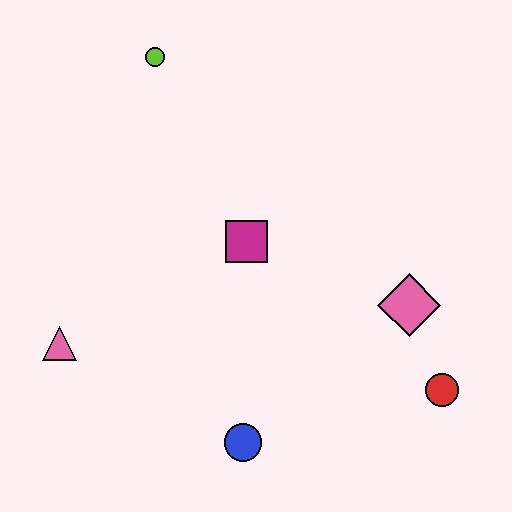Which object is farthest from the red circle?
The lime circle is farthest from the red circle.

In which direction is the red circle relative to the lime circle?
The red circle is below the lime circle.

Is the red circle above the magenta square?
No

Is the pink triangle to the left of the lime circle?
Yes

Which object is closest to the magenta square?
The pink diamond is closest to the magenta square.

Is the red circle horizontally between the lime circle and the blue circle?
No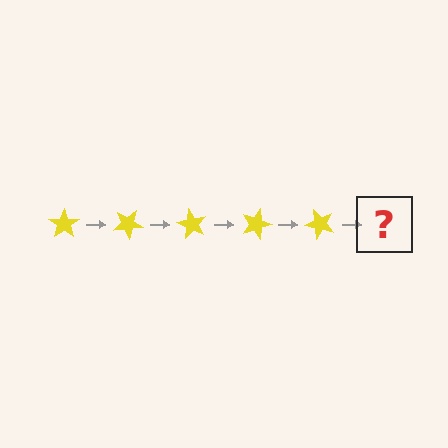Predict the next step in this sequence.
The next step is a yellow star rotated 150 degrees.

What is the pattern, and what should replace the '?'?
The pattern is that the star rotates 30 degrees each step. The '?' should be a yellow star rotated 150 degrees.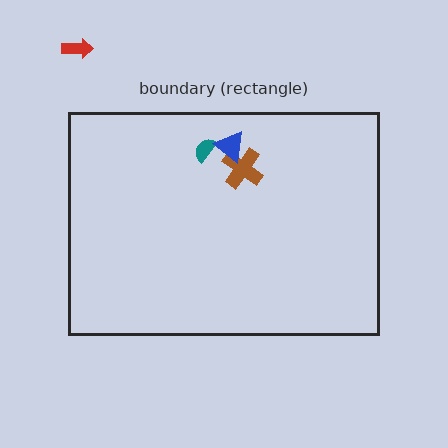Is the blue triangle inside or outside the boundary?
Inside.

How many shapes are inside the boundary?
3 inside, 1 outside.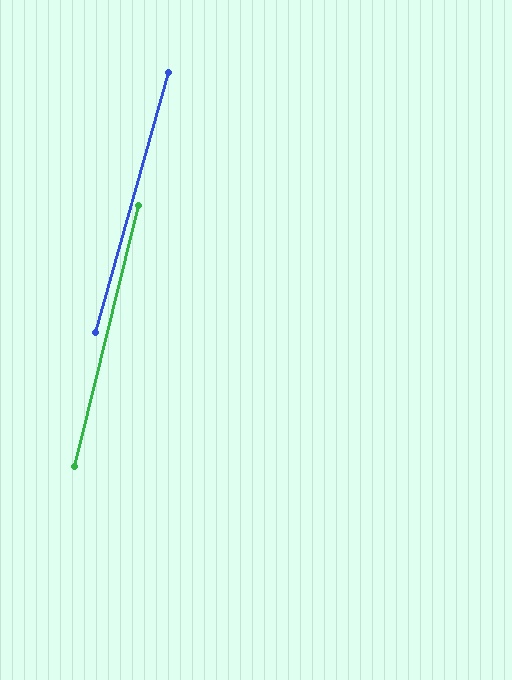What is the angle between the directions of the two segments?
Approximately 2 degrees.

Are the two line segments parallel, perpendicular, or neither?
Parallel — their directions differ by only 1.9°.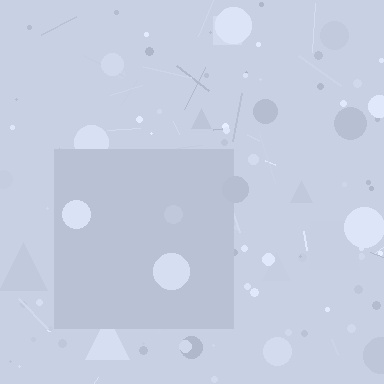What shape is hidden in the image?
A square is hidden in the image.